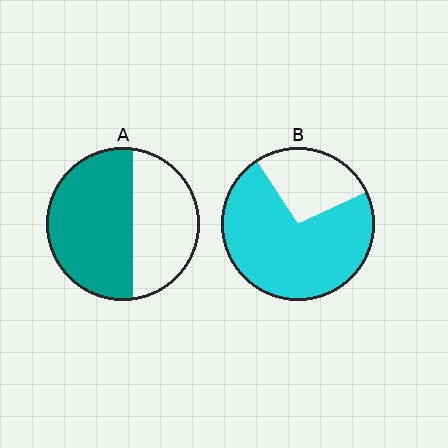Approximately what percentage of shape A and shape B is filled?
A is approximately 60% and B is approximately 75%.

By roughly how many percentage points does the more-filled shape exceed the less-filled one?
By roughly 15 percentage points (B over A).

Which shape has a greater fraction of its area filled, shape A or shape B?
Shape B.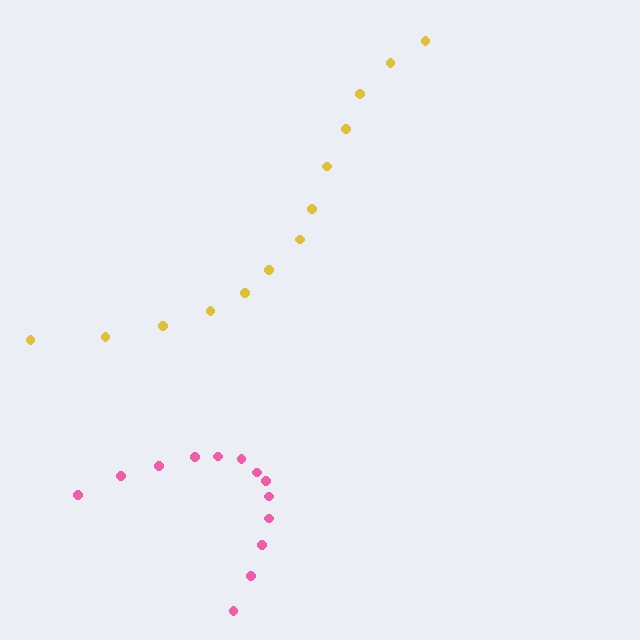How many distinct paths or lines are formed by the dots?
There are 2 distinct paths.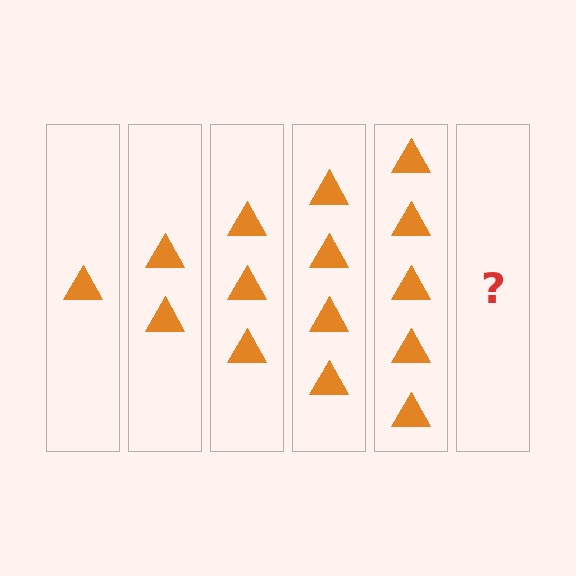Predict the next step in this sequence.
The next step is 6 triangles.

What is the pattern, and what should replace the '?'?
The pattern is that each step adds one more triangle. The '?' should be 6 triangles.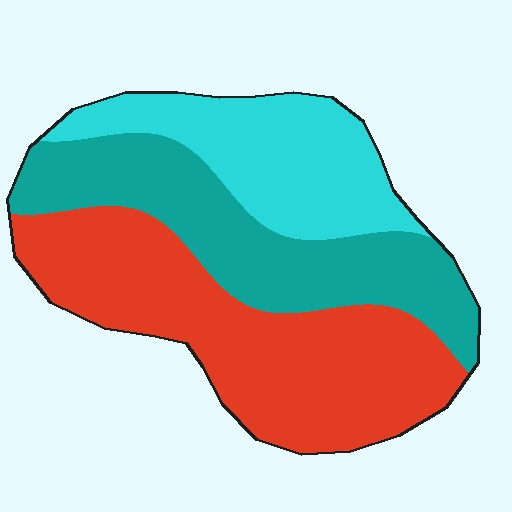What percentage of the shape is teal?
Teal takes up between a sixth and a third of the shape.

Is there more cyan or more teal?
Teal.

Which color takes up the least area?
Cyan, at roughly 25%.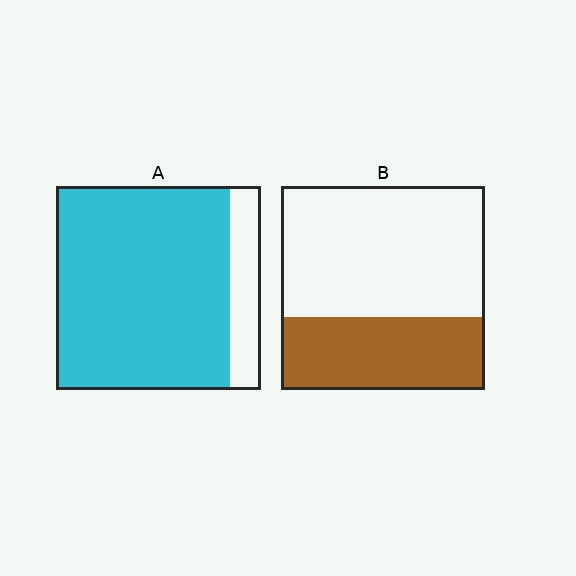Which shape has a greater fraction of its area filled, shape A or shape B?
Shape A.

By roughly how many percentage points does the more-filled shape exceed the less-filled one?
By roughly 50 percentage points (A over B).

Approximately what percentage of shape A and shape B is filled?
A is approximately 85% and B is approximately 35%.